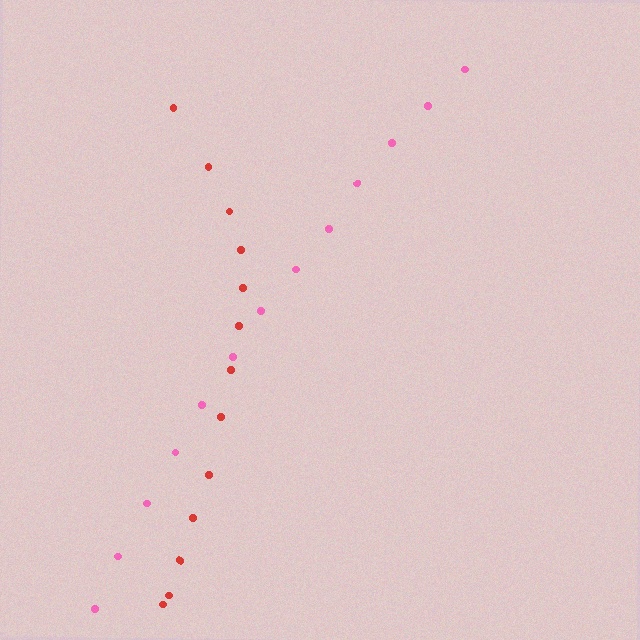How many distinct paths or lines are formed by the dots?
There are 2 distinct paths.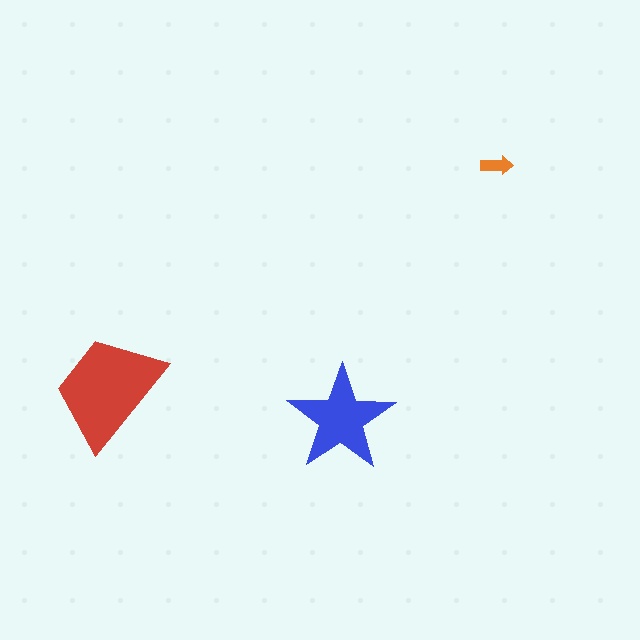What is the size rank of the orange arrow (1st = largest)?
3rd.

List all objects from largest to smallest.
The red trapezoid, the blue star, the orange arrow.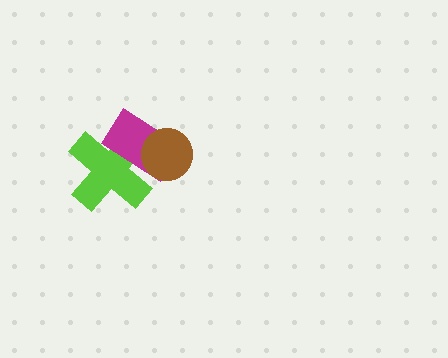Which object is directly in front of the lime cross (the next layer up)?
The magenta rectangle is directly in front of the lime cross.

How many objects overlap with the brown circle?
2 objects overlap with the brown circle.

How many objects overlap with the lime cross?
2 objects overlap with the lime cross.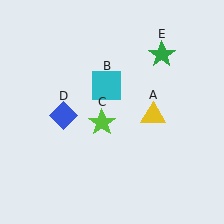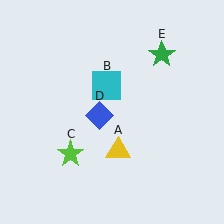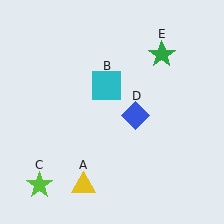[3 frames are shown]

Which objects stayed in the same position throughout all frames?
Cyan square (object B) and green star (object E) remained stationary.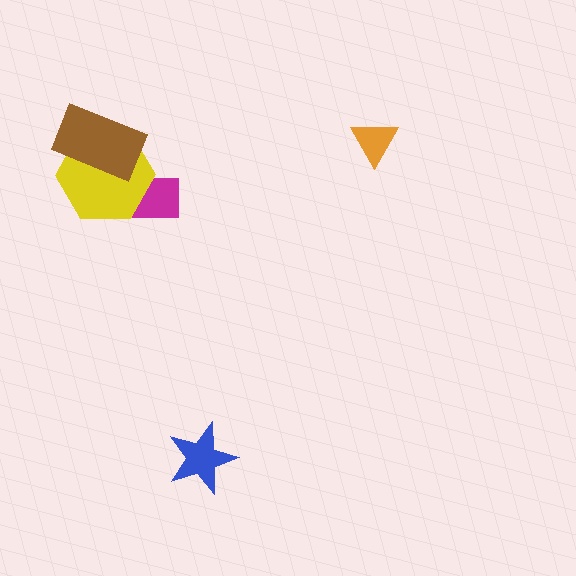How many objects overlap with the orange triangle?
0 objects overlap with the orange triangle.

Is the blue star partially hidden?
No, no other shape covers it.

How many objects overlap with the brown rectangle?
1 object overlaps with the brown rectangle.